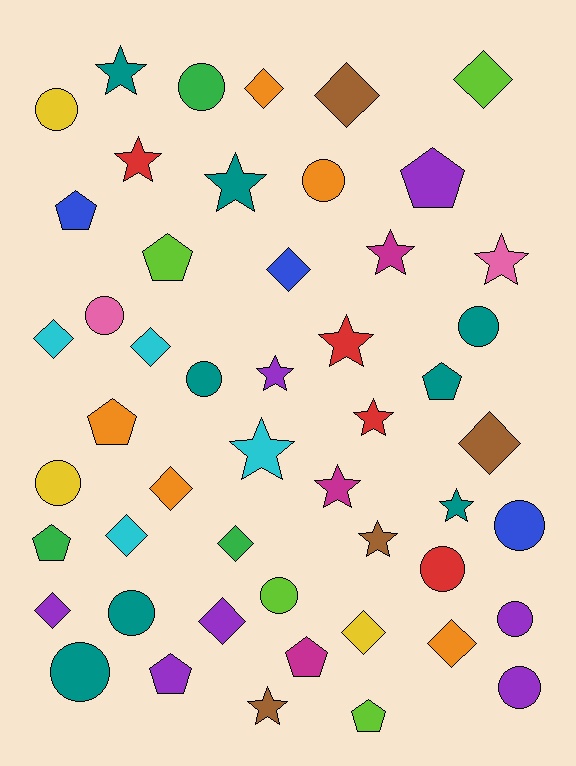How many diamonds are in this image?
There are 14 diamonds.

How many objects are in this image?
There are 50 objects.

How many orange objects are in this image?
There are 5 orange objects.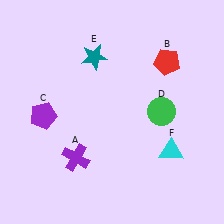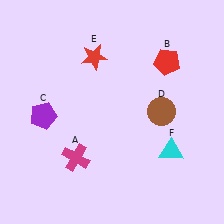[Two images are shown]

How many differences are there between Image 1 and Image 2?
There are 3 differences between the two images.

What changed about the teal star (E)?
In Image 1, E is teal. In Image 2, it changed to red.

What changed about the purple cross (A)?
In Image 1, A is purple. In Image 2, it changed to magenta.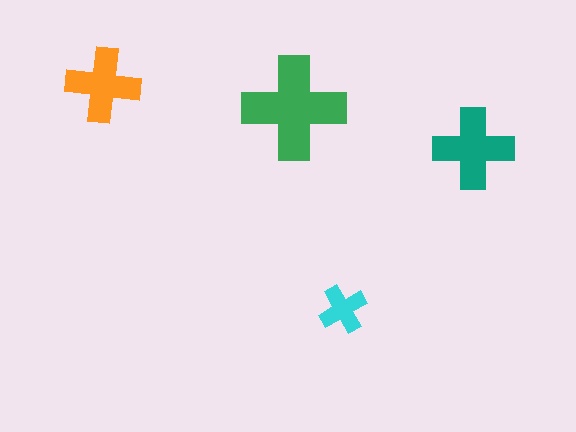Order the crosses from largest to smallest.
the green one, the teal one, the orange one, the cyan one.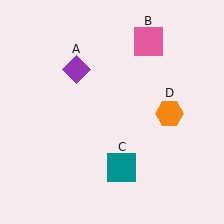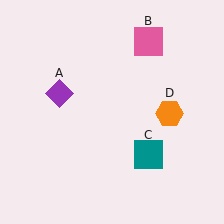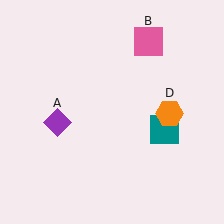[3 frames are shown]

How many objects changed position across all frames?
2 objects changed position: purple diamond (object A), teal square (object C).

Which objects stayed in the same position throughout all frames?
Pink square (object B) and orange hexagon (object D) remained stationary.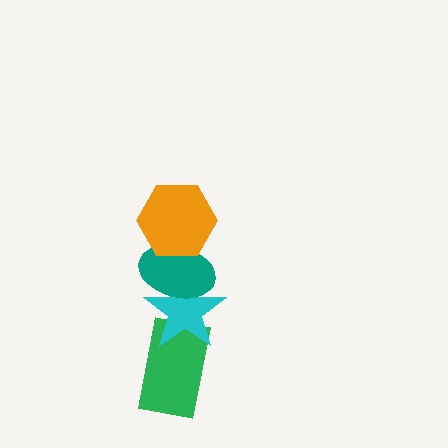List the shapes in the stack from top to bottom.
From top to bottom: the orange hexagon, the teal ellipse, the cyan star, the green rectangle.